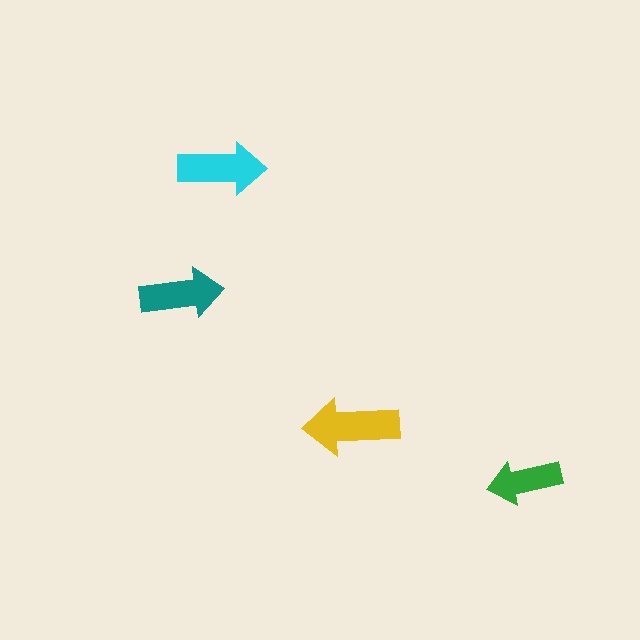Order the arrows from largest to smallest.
the yellow one, the cyan one, the teal one, the green one.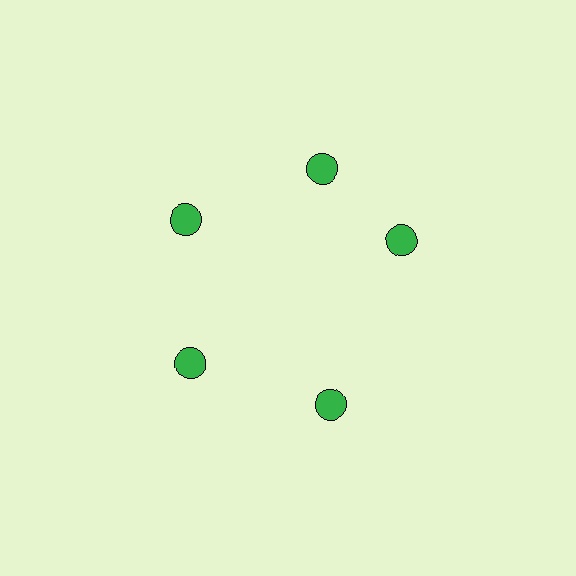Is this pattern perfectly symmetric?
No. The 5 green circles are arranged in a ring, but one element near the 3 o'clock position is rotated out of alignment along the ring, breaking the 5-fold rotational symmetry.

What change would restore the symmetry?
The symmetry would be restored by rotating it back into even spacing with its neighbors so that all 5 circles sit at equal angles and equal distance from the center.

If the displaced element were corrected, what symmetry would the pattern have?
It would have 5-fold rotational symmetry — the pattern would map onto itself every 72 degrees.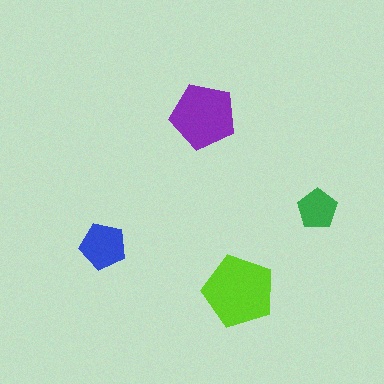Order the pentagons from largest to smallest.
the lime one, the purple one, the blue one, the green one.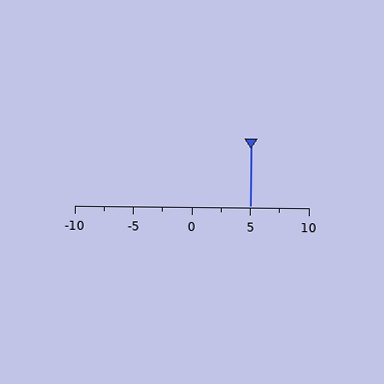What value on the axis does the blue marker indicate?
The marker indicates approximately 5.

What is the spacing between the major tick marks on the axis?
The major ticks are spaced 5 apart.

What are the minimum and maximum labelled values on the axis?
The axis runs from -10 to 10.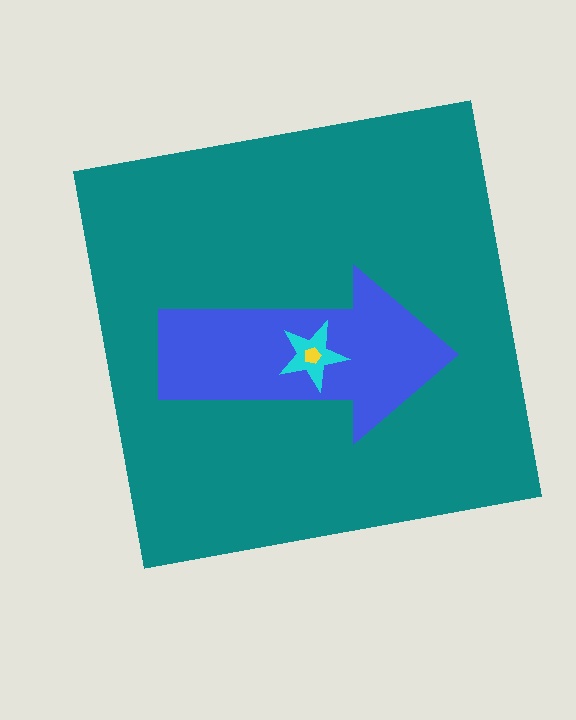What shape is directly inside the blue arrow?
The cyan star.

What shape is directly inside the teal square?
The blue arrow.